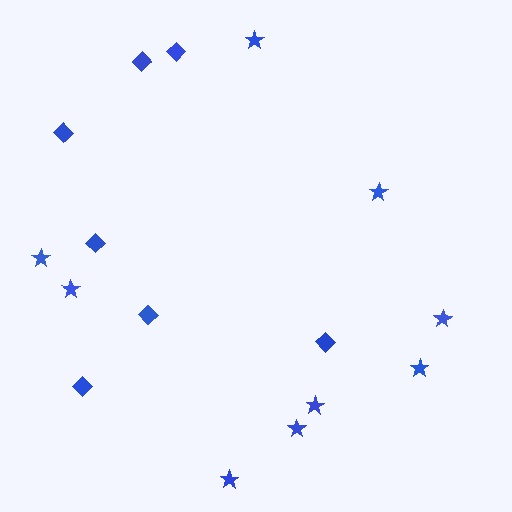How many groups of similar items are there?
There are 2 groups: one group of stars (9) and one group of diamonds (7).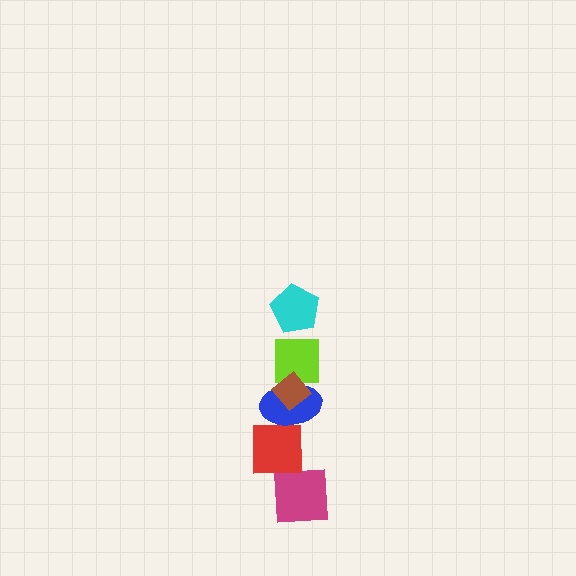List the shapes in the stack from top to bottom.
From top to bottom: the cyan pentagon, the brown diamond, the lime square, the blue ellipse, the red square, the magenta square.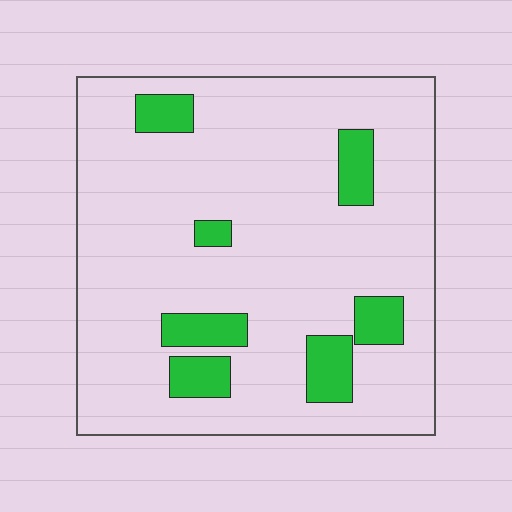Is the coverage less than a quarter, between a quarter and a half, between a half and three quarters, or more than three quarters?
Less than a quarter.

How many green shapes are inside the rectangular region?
7.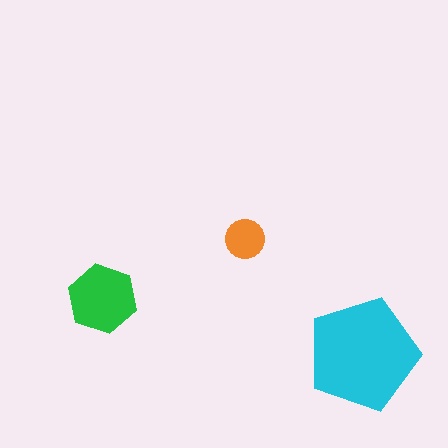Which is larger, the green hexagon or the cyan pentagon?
The cyan pentagon.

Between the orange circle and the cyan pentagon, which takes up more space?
The cyan pentagon.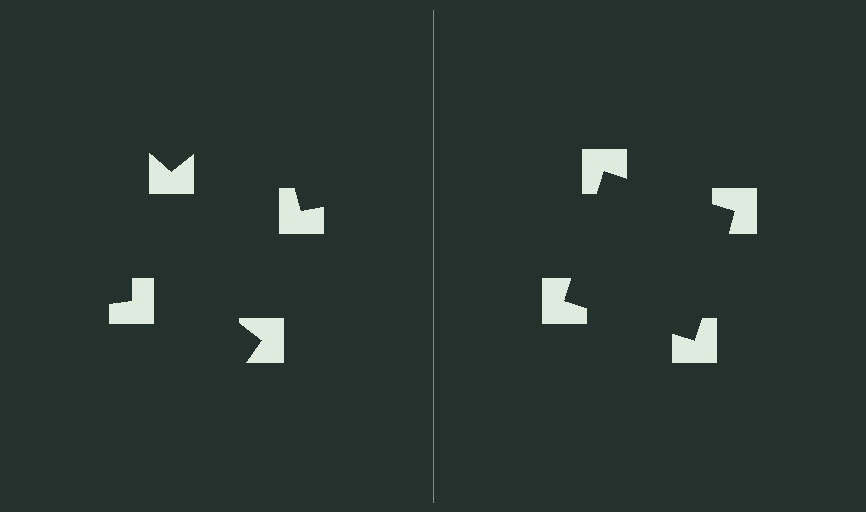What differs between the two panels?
The notched squares are positioned identically on both sides; only the wedge orientations differ. On the right they align to a square; on the left they are misaligned.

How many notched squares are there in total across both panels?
8 — 4 on each side.